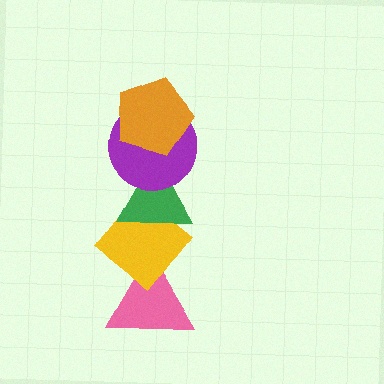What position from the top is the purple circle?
The purple circle is 2nd from the top.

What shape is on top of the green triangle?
The purple circle is on top of the green triangle.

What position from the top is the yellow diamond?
The yellow diamond is 4th from the top.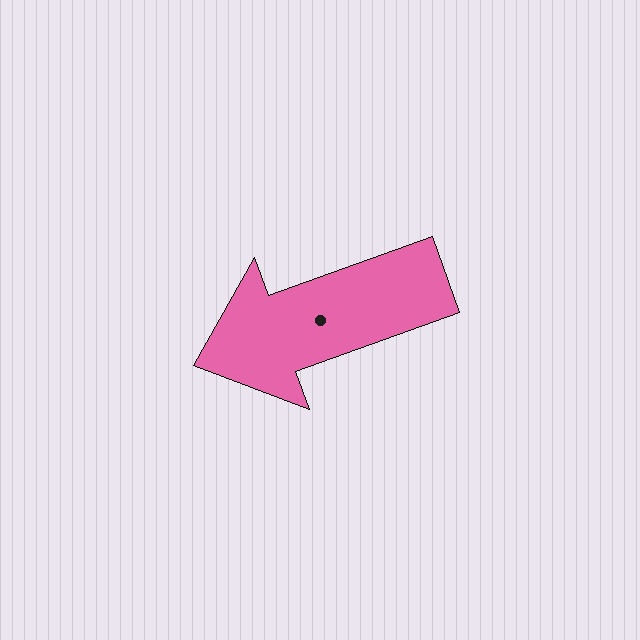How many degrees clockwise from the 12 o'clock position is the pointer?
Approximately 250 degrees.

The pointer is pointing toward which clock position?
Roughly 8 o'clock.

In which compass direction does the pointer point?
West.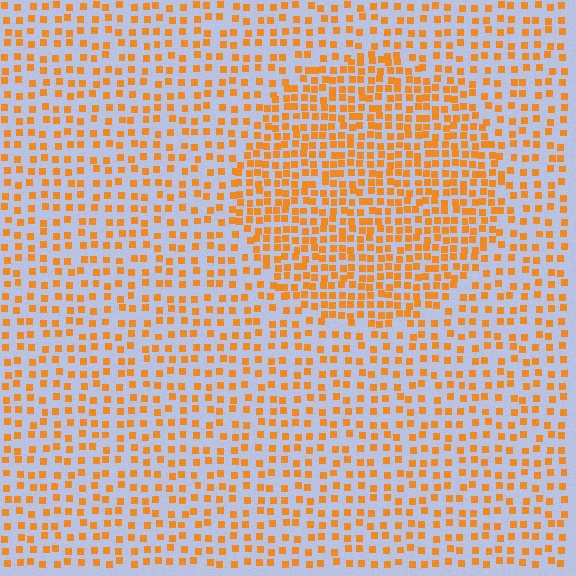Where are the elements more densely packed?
The elements are more densely packed inside the circle boundary.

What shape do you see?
I see a circle.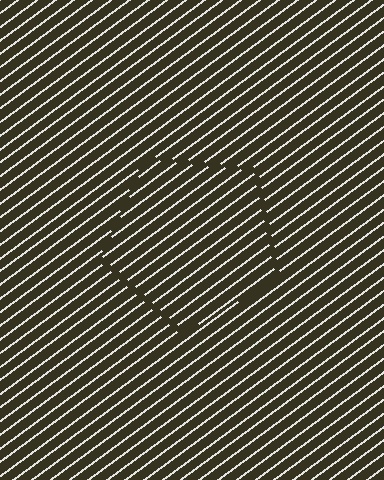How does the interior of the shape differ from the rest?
The interior of the shape contains the same grating, shifted by half a period — the contour is defined by the phase discontinuity where line-ends from the inner and outer gratings abut.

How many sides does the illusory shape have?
5 sides — the line-ends trace a pentagon.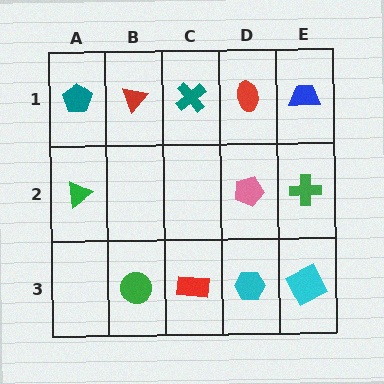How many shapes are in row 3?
4 shapes.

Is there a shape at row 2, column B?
No, that cell is empty.